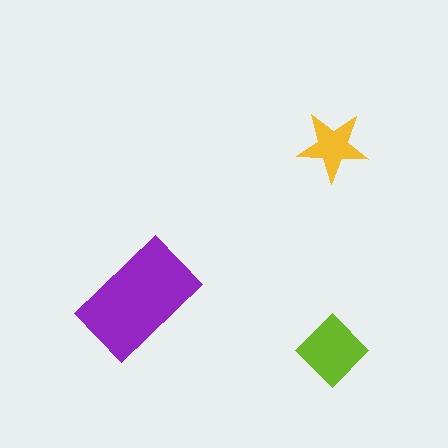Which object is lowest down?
The lime diamond is bottommost.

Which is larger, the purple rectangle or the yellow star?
The purple rectangle.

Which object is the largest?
The purple rectangle.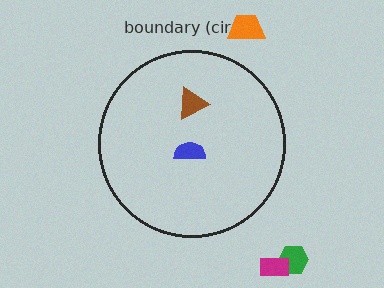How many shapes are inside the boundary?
2 inside, 3 outside.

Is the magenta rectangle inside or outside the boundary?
Outside.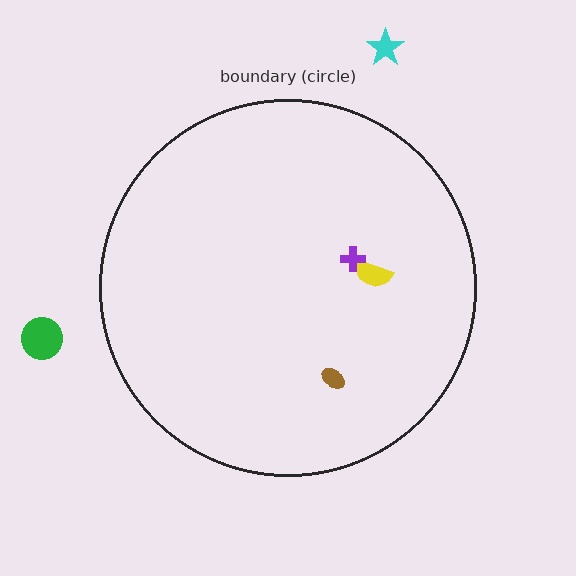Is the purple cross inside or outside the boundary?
Inside.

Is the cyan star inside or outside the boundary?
Outside.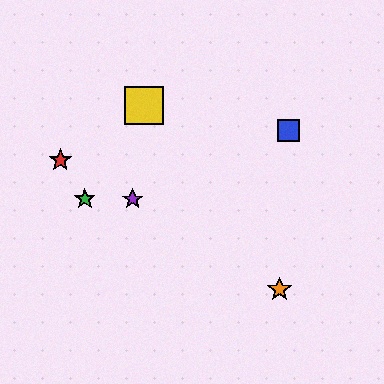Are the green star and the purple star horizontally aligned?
Yes, both are at y≈199.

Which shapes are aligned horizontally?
The green star, the purple star are aligned horizontally.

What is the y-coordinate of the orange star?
The orange star is at y≈289.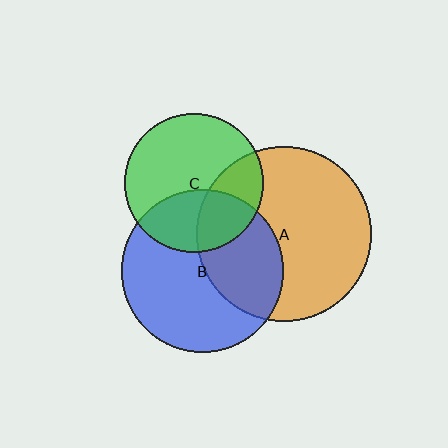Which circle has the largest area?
Circle A (orange).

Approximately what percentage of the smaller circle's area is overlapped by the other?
Approximately 40%.